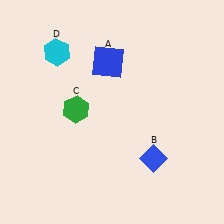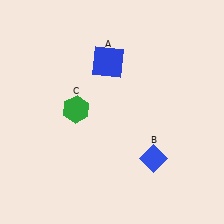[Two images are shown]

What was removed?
The cyan hexagon (D) was removed in Image 2.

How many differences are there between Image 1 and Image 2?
There is 1 difference between the two images.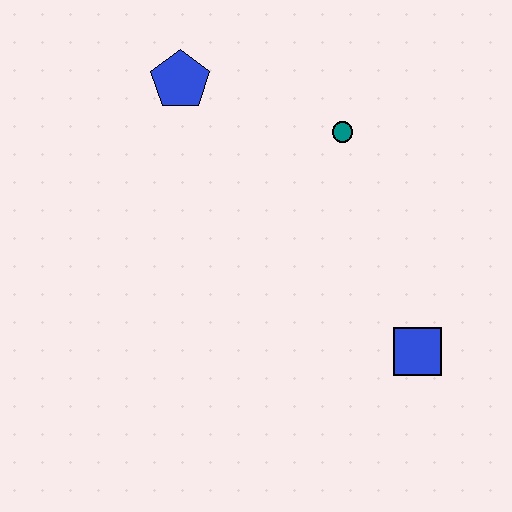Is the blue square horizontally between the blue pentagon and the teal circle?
No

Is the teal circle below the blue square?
No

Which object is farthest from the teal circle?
The blue square is farthest from the teal circle.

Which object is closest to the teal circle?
The blue pentagon is closest to the teal circle.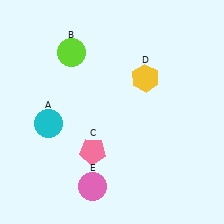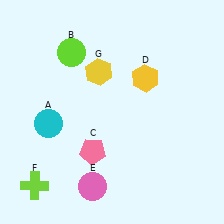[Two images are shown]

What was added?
A lime cross (F), a yellow hexagon (G) were added in Image 2.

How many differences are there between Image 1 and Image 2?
There are 2 differences between the two images.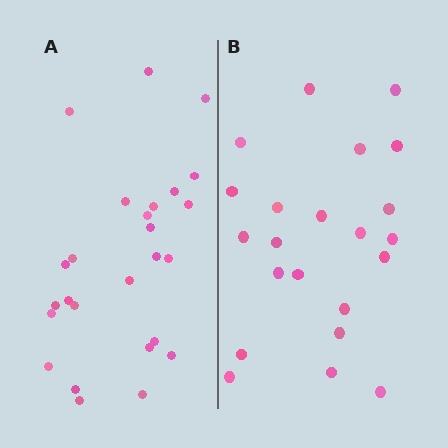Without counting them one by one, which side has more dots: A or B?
Region A (the left region) has more dots.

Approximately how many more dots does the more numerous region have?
Region A has about 4 more dots than region B.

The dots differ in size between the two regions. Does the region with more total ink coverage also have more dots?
No. Region B has more total ink coverage because its dots are larger, but region A actually contains more individual dots. Total area can be misleading — the number of items is what matters here.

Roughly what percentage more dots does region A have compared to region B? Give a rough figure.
About 20% more.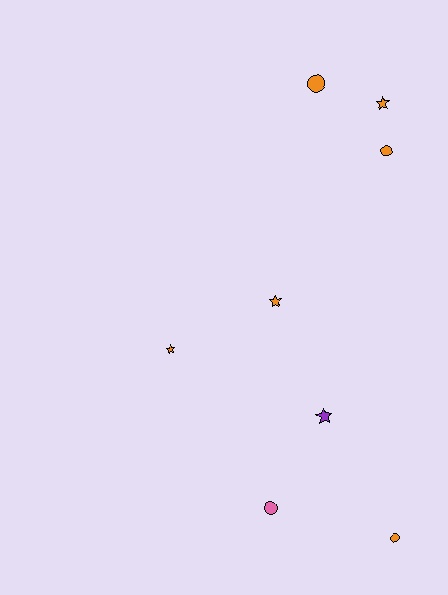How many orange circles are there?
There are 3 orange circles.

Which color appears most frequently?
Orange, with 6 objects.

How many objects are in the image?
There are 8 objects.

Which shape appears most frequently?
Star, with 4 objects.